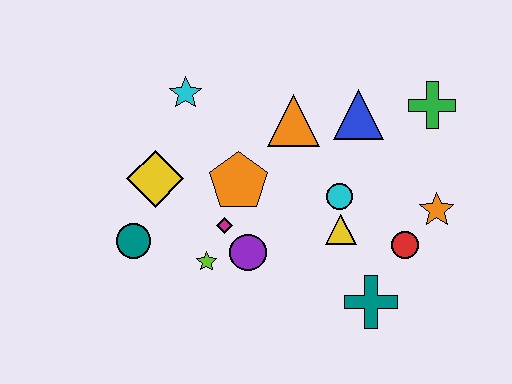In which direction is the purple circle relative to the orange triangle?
The purple circle is below the orange triangle.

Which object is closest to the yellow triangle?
The cyan circle is closest to the yellow triangle.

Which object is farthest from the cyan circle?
The teal circle is farthest from the cyan circle.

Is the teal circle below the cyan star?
Yes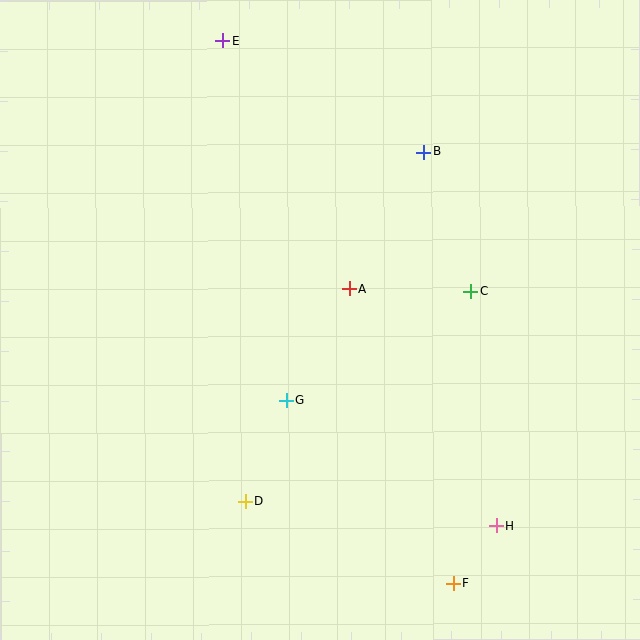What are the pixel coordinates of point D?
Point D is at (245, 502).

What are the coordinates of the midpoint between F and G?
The midpoint between F and G is at (370, 492).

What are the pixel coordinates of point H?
Point H is at (496, 526).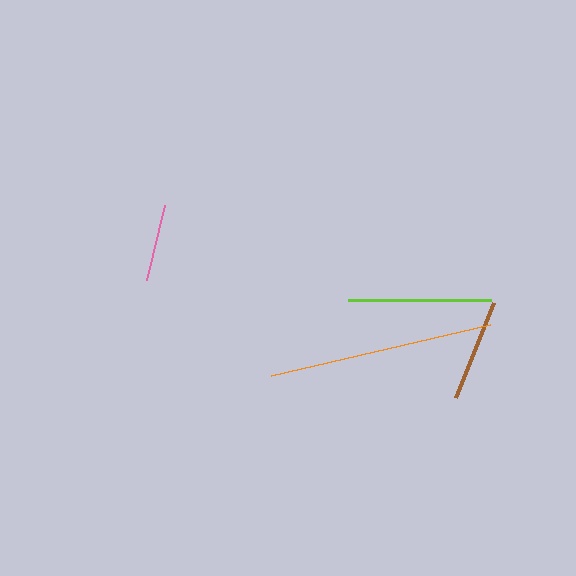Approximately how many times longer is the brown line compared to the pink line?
The brown line is approximately 1.3 times the length of the pink line.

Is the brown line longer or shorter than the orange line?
The orange line is longer than the brown line.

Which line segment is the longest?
The orange line is the longest at approximately 226 pixels.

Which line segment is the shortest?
The pink line is the shortest at approximately 77 pixels.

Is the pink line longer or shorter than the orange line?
The orange line is longer than the pink line.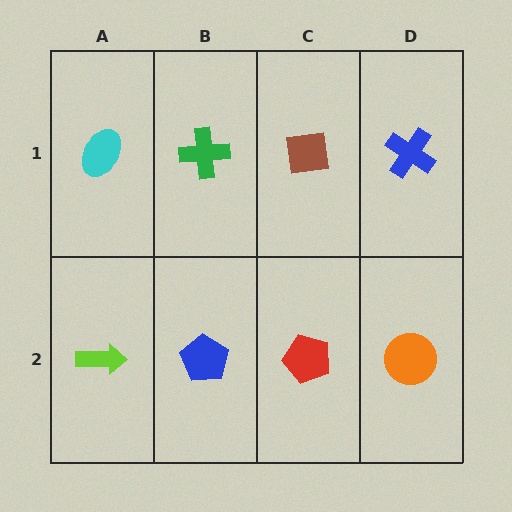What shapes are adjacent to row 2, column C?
A brown square (row 1, column C), a blue pentagon (row 2, column B), an orange circle (row 2, column D).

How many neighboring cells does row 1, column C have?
3.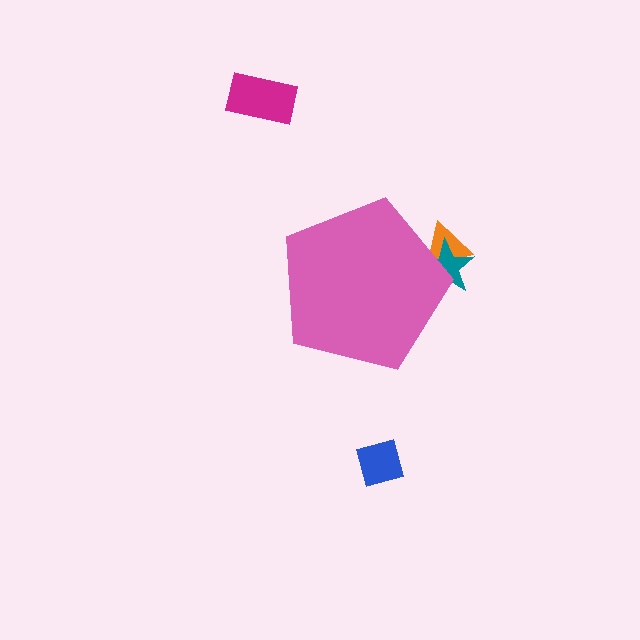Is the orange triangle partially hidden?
Yes, the orange triangle is partially hidden behind the pink pentagon.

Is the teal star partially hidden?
Yes, the teal star is partially hidden behind the pink pentagon.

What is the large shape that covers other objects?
A pink pentagon.